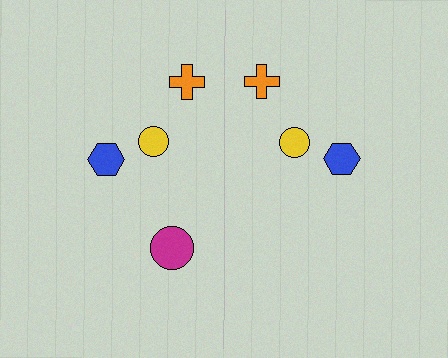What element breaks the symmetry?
A magenta circle is missing from the right side.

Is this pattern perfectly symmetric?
No, the pattern is not perfectly symmetric. A magenta circle is missing from the right side.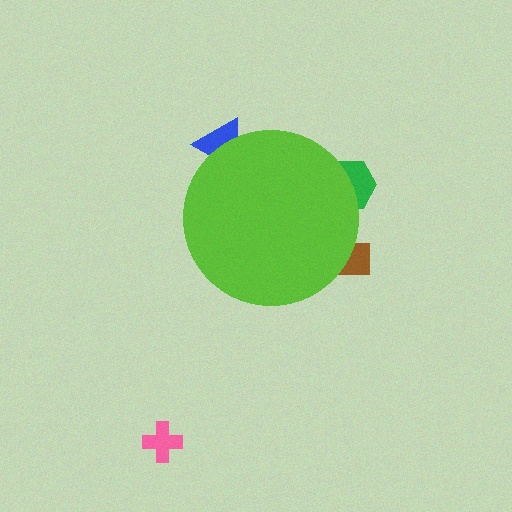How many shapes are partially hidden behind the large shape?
3 shapes are partially hidden.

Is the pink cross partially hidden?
No, the pink cross is fully visible.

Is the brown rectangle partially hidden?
Yes, the brown rectangle is partially hidden behind the lime circle.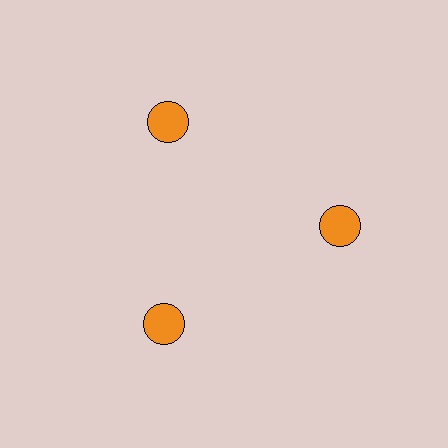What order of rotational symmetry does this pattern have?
This pattern has 3-fold rotational symmetry.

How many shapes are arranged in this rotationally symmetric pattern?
There are 3 shapes, arranged in 3 groups of 1.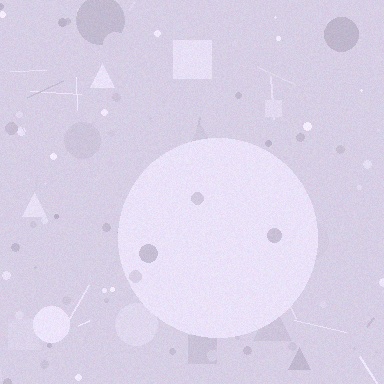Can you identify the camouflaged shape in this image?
The camouflaged shape is a circle.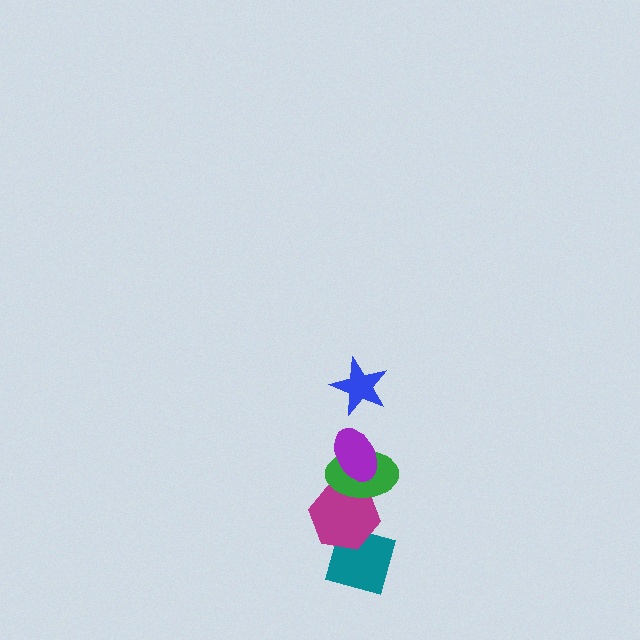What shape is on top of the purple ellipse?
The blue star is on top of the purple ellipse.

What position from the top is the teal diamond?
The teal diamond is 5th from the top.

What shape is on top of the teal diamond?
The magenta hexagon is on top of the teal diamond.